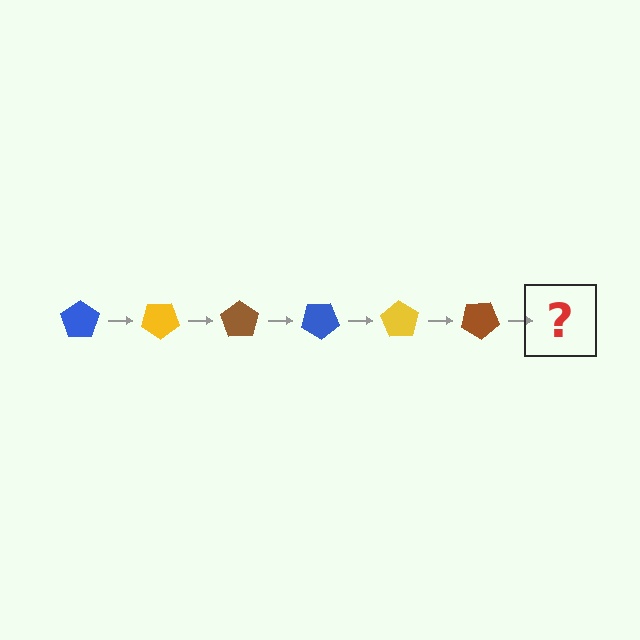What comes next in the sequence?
The next element should be a blue pentagon, rotated 210 degrees from the start.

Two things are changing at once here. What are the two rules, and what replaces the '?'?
The two rules are that it rotates 35 degrees each step and the color cycles through blue, yellow, and brown. The '?' should be a blue pentagon, rotated 210 degrees from the start.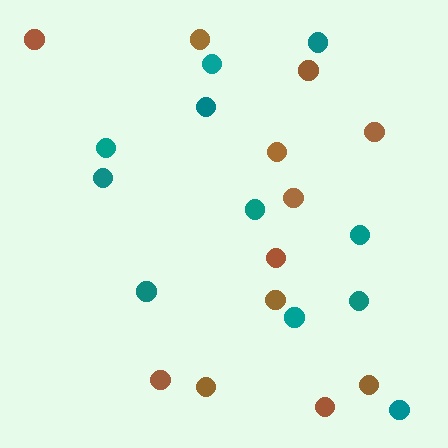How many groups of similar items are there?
There are 2 groups: one group of brown circles (12) and one group of teal circles (11).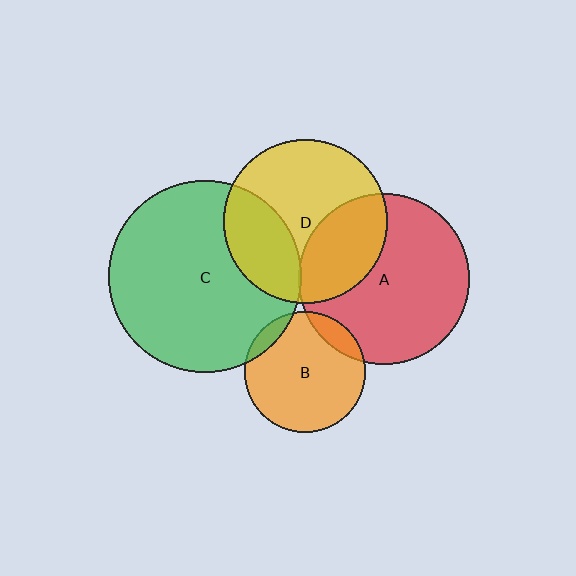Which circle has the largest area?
Circle C (green).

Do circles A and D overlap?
Yes.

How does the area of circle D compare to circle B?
Approximately 1.8 times.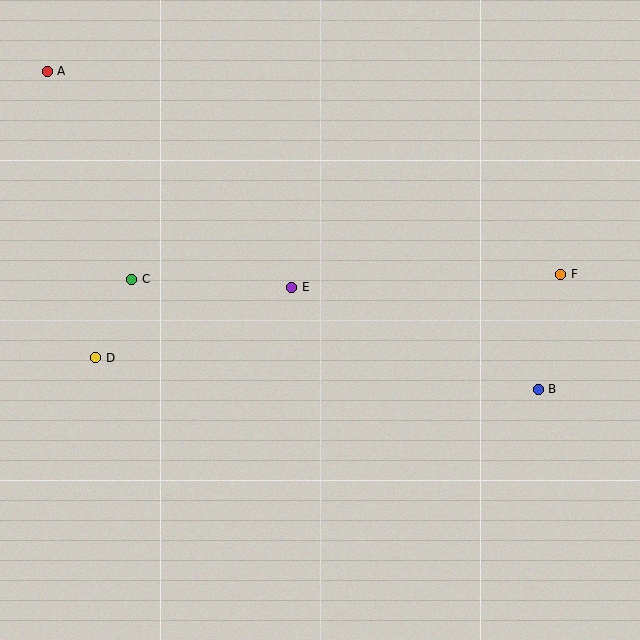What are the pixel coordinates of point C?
Point C is at (132, 279).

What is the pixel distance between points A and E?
The distance between A and E is 326 pixels.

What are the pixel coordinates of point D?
Point D is at (96, 358).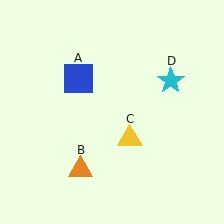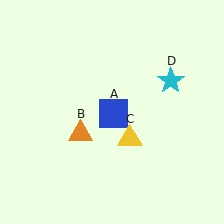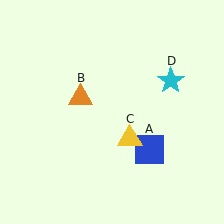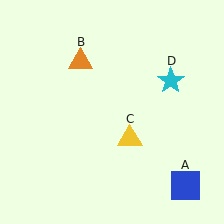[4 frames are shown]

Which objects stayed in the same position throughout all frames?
Yellow triangle (object C) and cyan star (object D) remained stationary.